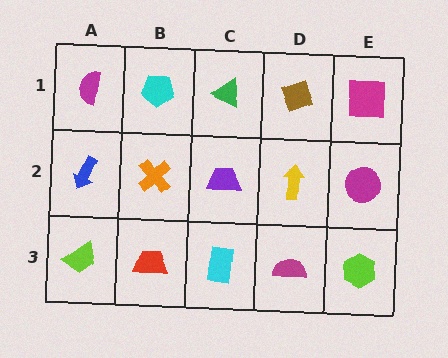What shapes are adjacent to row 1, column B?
An orange cross (row 2, column B), a magenta semicircle (row 1, column A), a green triangle (row 1, column C).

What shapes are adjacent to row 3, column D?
A yellow arrow (row 2, column D), a cyan rectangle (row 3, column C), a lime hexagon (row 3, column E).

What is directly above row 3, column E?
A magenta circle.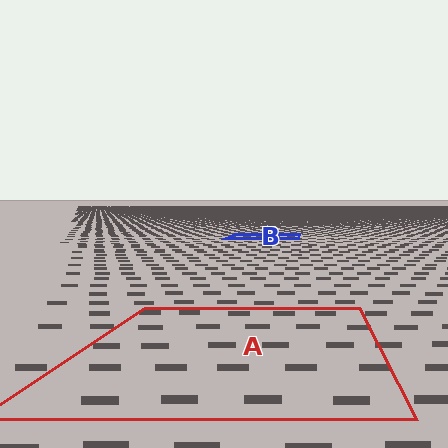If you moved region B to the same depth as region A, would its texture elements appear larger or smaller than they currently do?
They would appear larger. At a closer depth, the same texture elements are projected at a bigger on-screen size.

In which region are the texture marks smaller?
The texture marks are smaller in region B, because it is farther away.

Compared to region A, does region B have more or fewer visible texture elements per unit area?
Region B has more texture elements per unit area — they are packed more densely because it is farther away.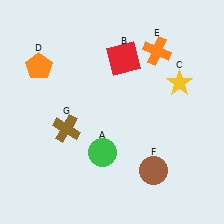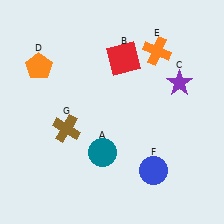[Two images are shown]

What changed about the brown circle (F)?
In Image 1, F is brown. In Image 2, it changed to blue.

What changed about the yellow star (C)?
In Image 1, C is yellow. In Image 2, it changed to purple.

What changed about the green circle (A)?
In Image 1, A is green. In Image 2, it changed to teal.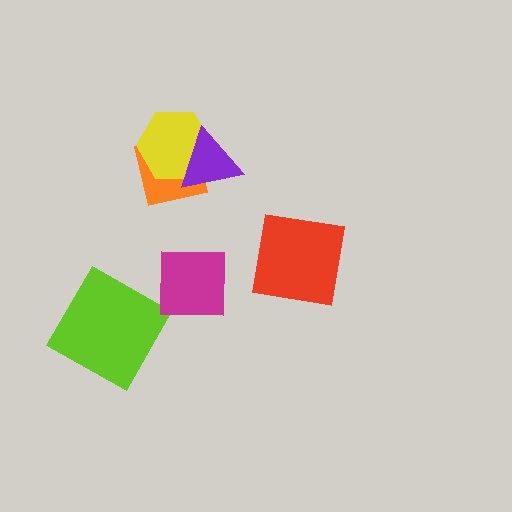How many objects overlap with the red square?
0 objects overlap with the red square.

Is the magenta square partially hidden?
No, no other shape covers it.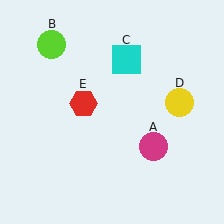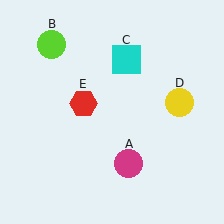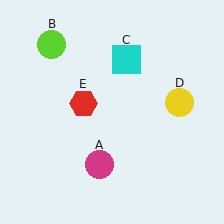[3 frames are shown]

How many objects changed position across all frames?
1 object changed position: magenta circle (object A).